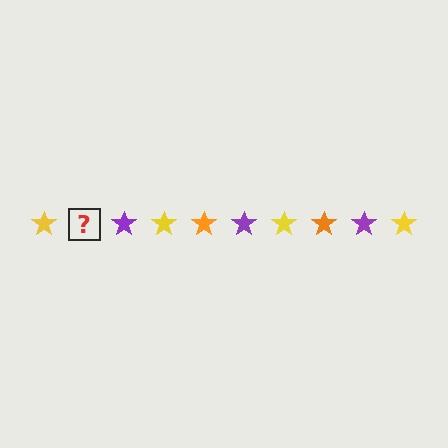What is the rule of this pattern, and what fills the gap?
The rule is that the pattern cycles through yellow, orange, purple stars. The gap should be filled with an orange star.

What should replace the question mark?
The question mark should be replaced with an orange star.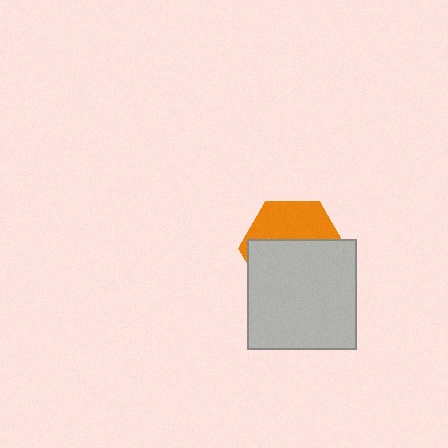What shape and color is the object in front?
The object in front is a light gray square.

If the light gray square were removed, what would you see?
You would see the complete orange hexagon.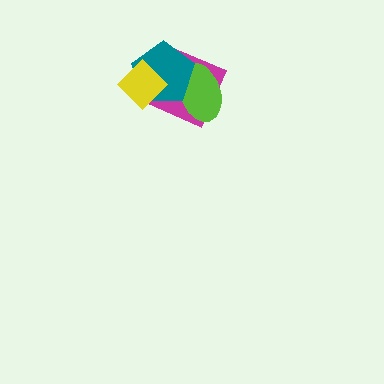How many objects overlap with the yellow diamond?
2 objects overlap with the yellow diamond.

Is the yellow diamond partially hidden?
No, no other shape covers it.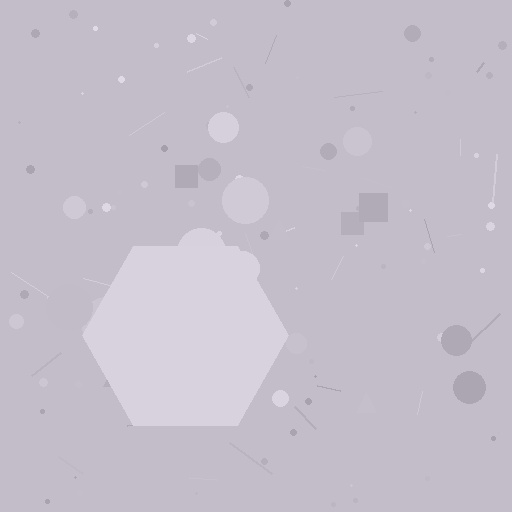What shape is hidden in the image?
A hexagon is hidden in the image.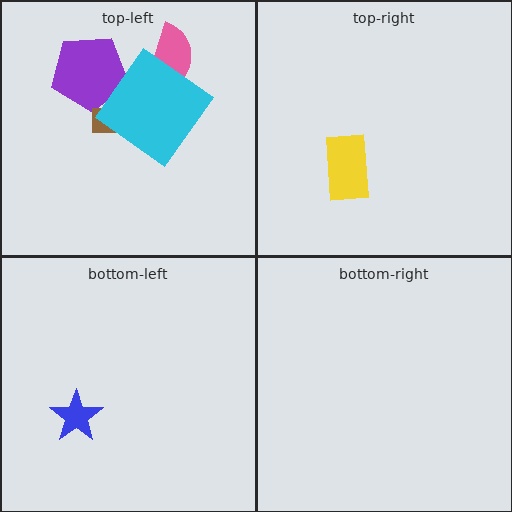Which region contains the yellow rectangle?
The top-right region.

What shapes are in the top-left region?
The purple pentagon, the pink semicircle, the brown arrow, the cyan diamond.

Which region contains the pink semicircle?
The top-left region.